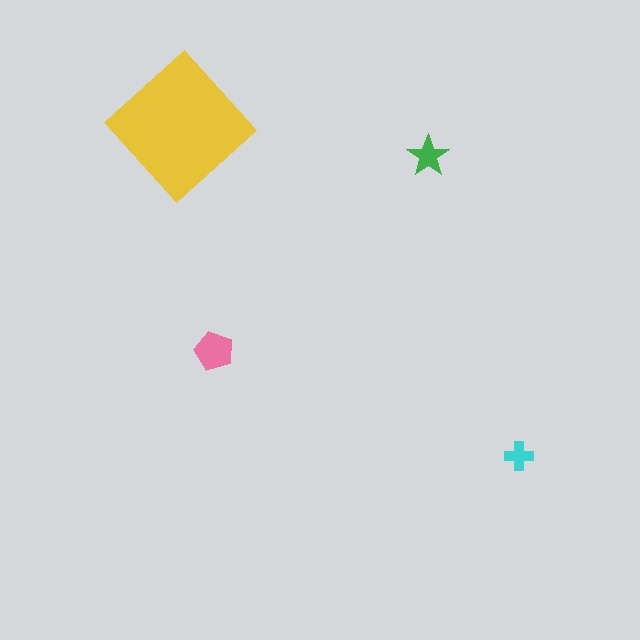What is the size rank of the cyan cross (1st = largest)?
4th.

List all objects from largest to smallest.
The yellow diamond, the pink pentagon, the green star, the cyan cross.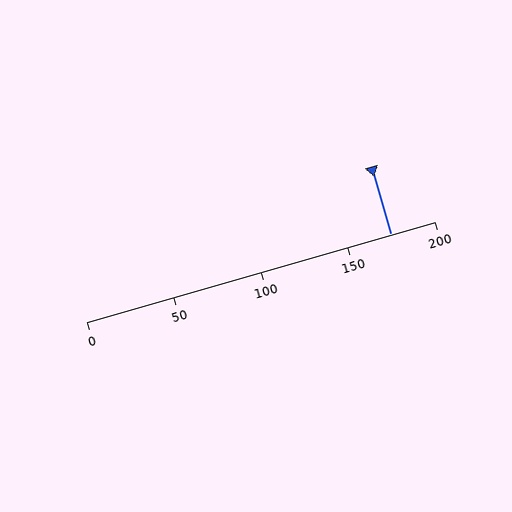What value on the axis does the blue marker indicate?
The marker indicates approximately 175.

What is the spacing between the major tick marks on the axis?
The major ticks are spaced 50 apart.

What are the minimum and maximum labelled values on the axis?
The axis runs from 0 to 200.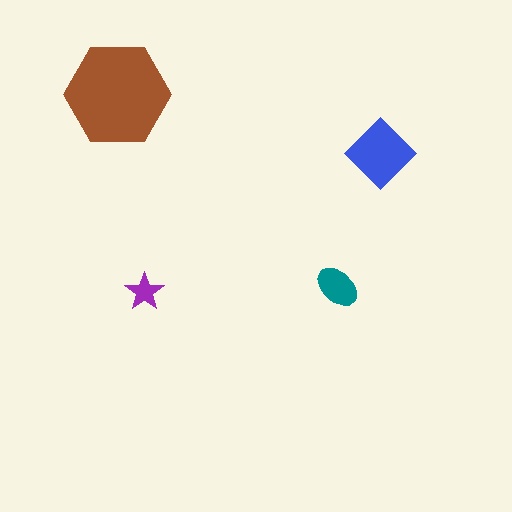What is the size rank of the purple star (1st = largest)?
4th.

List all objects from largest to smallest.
The brown hexagon, the blue diamond, the teal ellipse, the purple star.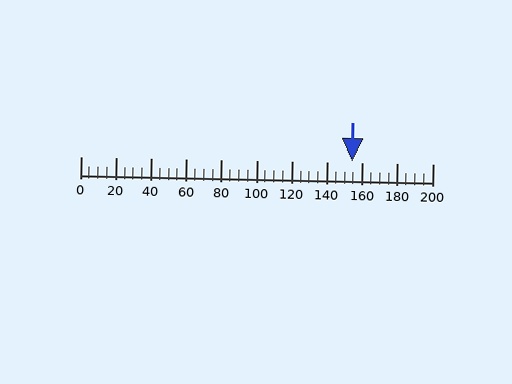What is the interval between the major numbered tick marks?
The major tick marks are spaced 20 units apart.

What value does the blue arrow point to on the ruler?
The blue arrow points to approximately 154.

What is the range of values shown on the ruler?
The ruler shows values from 0 to 200.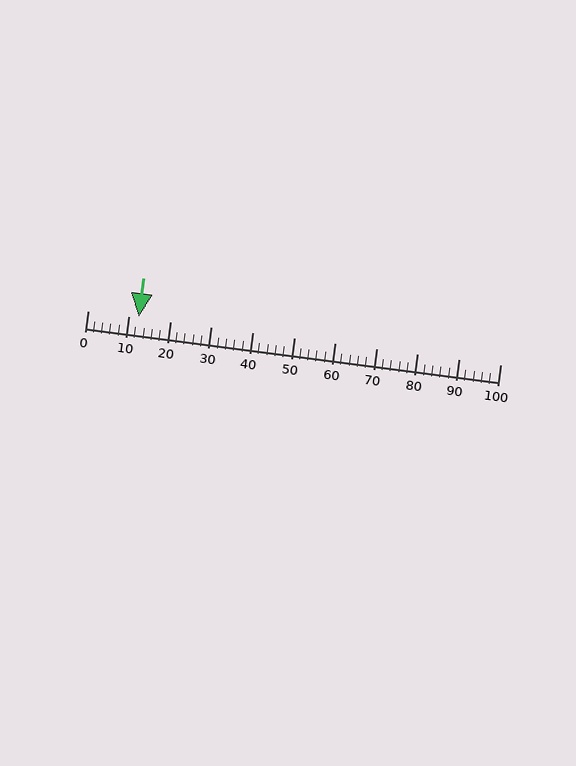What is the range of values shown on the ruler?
The ruler shows values from 0 to 100.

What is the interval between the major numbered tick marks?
The major tick marks are spaced 10 units apart.